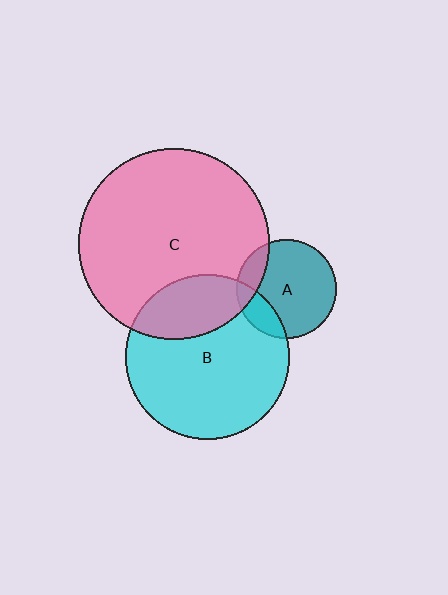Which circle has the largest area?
Circle C (pink).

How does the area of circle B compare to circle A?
Approximately 2.7 times.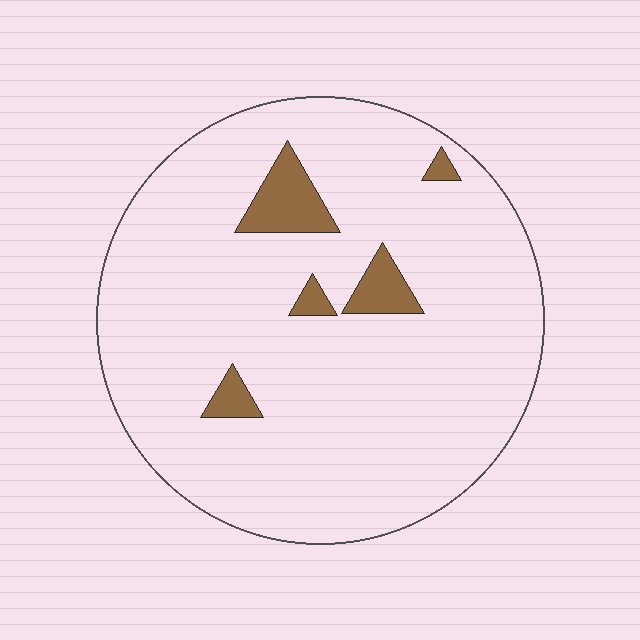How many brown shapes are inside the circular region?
5.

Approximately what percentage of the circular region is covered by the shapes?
Approximately 5%.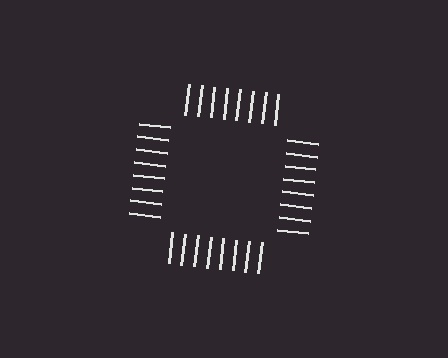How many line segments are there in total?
32 — 8 along each of the 4 edges.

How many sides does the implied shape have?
4 sides — the line-ends trace a square.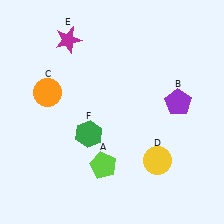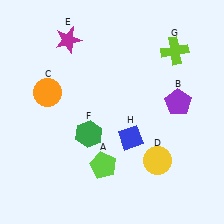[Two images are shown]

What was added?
A lime cross (G), a blue diamond (H) were added in Image 2.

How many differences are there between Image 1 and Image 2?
There are 2 differences between the two images.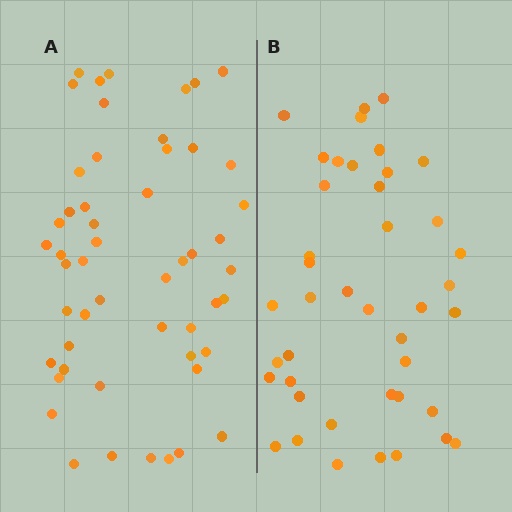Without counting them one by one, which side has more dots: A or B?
Region A (the left region) has more dots.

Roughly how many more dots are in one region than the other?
Region A has roughly 10 or so more dots than region B.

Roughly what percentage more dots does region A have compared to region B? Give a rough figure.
About 25% more.